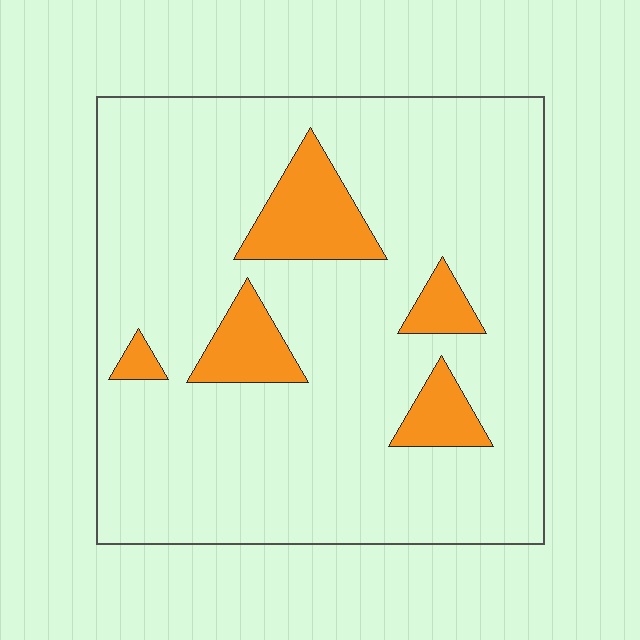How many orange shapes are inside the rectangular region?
5.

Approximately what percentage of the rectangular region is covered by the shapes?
Approximately 15%.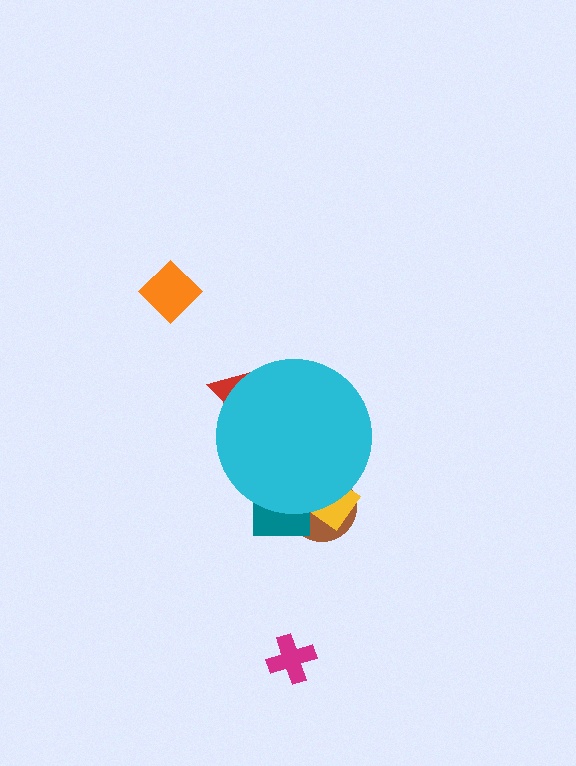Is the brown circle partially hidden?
Yes, the brown circle is partially hidden behind the cyan circle.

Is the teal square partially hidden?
Yes, the teal square is partially hidden behind the cyan circle.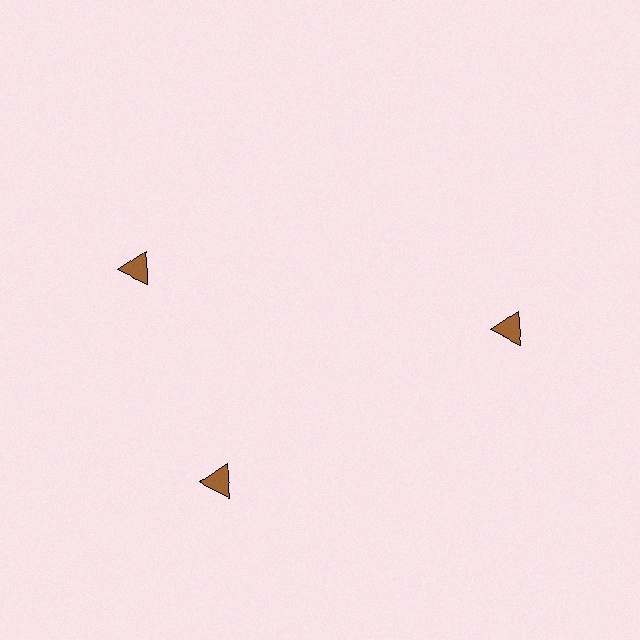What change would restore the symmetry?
The symmetry would be restored by rotating it back into even spacing with its neighbors so that all 3 triangles sit at equal angles and equal distance from the center.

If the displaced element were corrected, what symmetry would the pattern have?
It would have 3-fold rotational symmetry — the pattern would map onto itself every 120 degrees.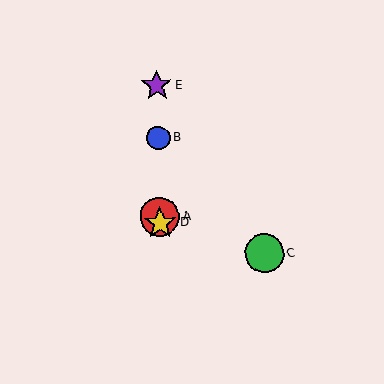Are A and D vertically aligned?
Yes, both are at x≈160.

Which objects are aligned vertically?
Objects A, B, D, E are aligned vertically.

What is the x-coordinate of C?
Object C is at x≈264.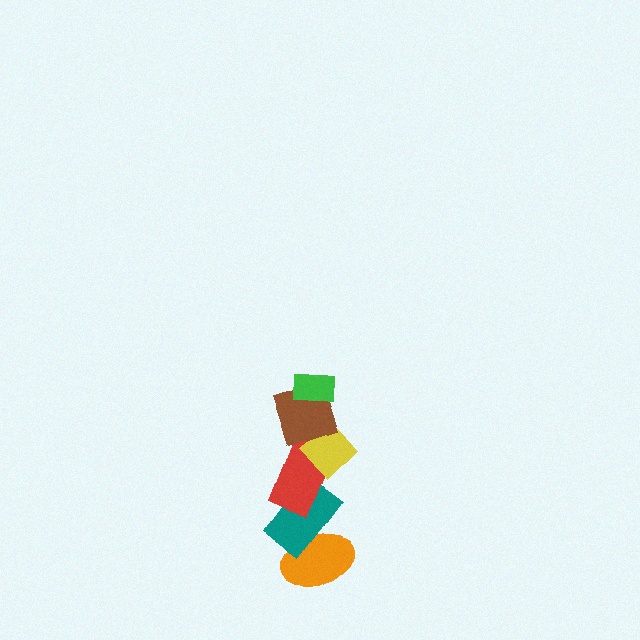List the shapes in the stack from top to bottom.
From top to bottom: the green rectangle, the brown square, the yellow diamond, the red rectangle, the teal rectangle, the orange ellipse.